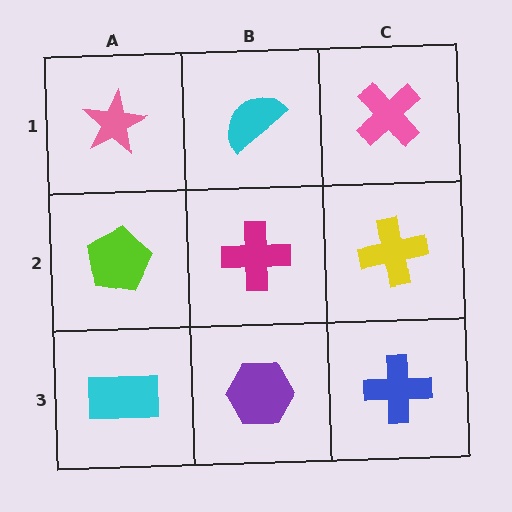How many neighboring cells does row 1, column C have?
2.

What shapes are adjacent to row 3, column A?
A lime pentagon (row 2, column A), a purple hexagon (row 3, column B).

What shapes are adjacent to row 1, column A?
A lime pentagon (row 2, column A), a cyan semicircle (row 1, column B).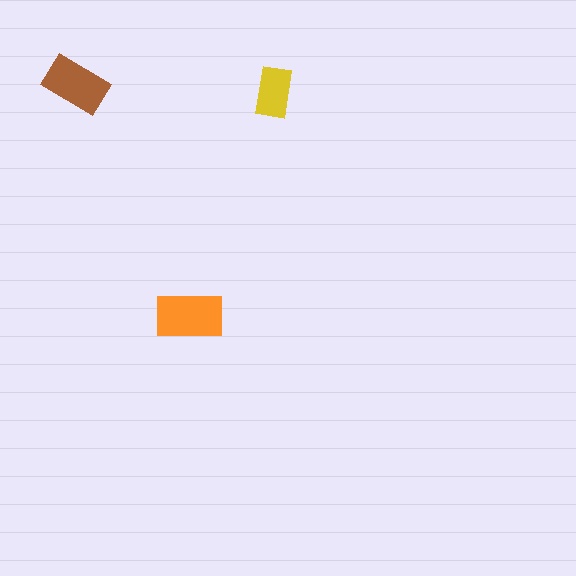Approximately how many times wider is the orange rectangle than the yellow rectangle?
About 1.5 times wider.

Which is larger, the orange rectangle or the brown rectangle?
The orange one.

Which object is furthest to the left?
The brown rectangle is leftmost.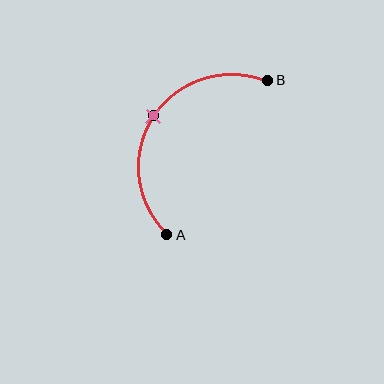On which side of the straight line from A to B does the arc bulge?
The arc bulges to the left of the straight line connecting A and B.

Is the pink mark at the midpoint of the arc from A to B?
Yes. The pink mark lies on the arc at equal arc-length from both A and B — it is the arc midpoint.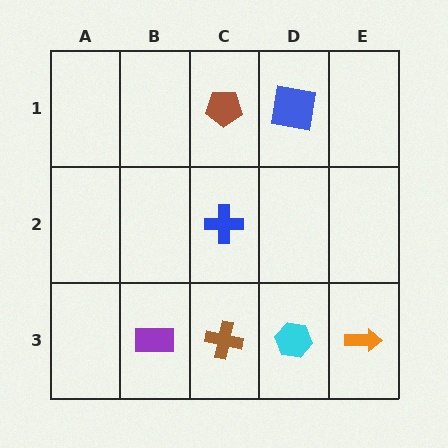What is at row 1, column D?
A blue square.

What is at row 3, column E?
An orange arrow.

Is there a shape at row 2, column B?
No, that cell is empty.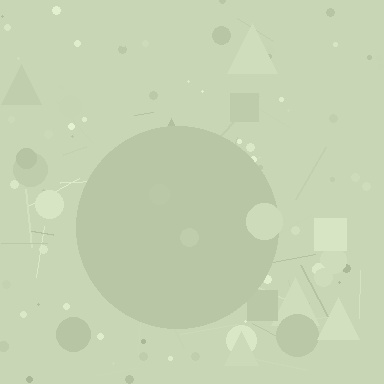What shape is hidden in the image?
A circle is hidden in the image.